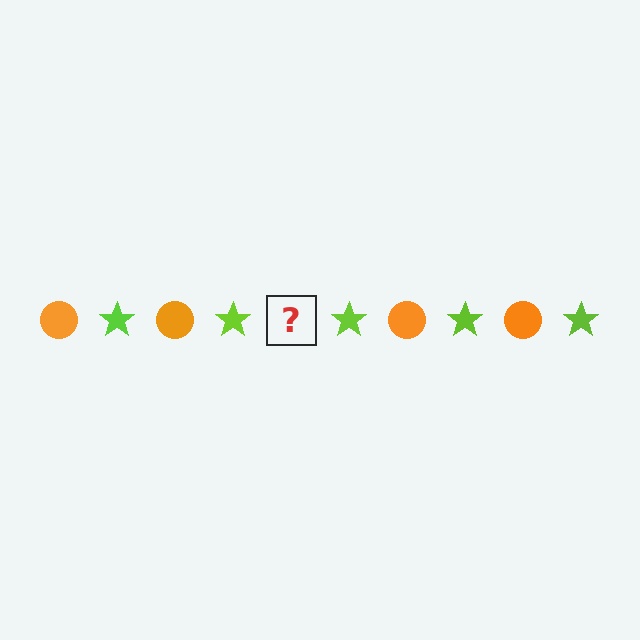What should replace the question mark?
The question mark should be replaced with an orange circle.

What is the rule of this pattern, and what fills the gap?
The rule is that the pattern alternates between orange circle and lime star. The gap should be filled with an orange circle.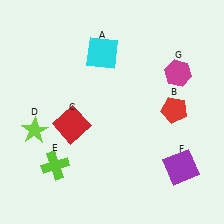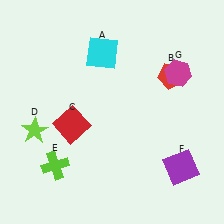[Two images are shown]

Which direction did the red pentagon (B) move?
The red pentagon (B) moved up.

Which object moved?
The red pentagon (B) moved up.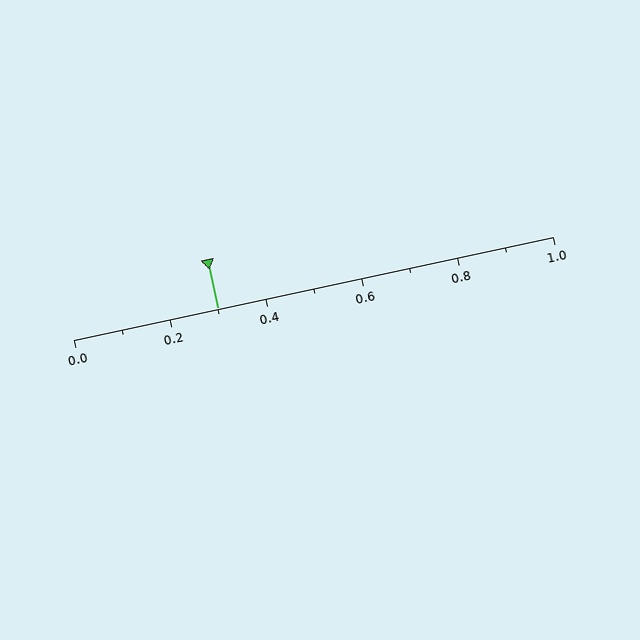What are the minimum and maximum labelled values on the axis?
The axis runs from 0.0 to 1.0.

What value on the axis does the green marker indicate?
The marker indicates approximately 0.3.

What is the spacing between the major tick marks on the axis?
The major ticks are spaced 0.2 apart.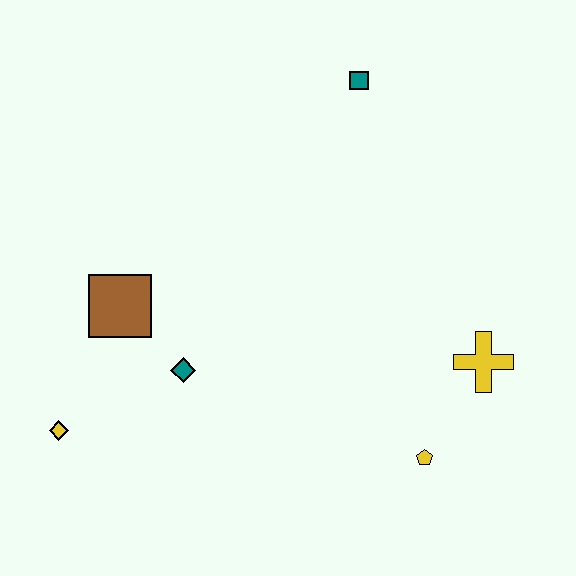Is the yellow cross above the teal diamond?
Yes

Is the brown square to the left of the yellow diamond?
No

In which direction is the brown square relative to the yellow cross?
The brown square is to the left of the yellow cross.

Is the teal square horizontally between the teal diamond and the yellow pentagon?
Yes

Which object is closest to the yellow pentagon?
The yellow cross is closest to the yellow pentagon.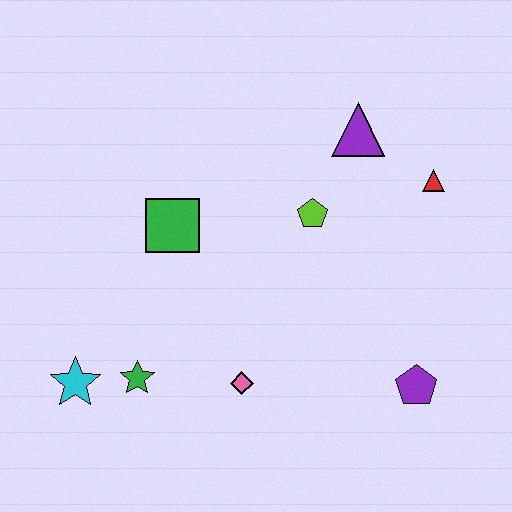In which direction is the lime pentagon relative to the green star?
The lime pentagon is to the right of the green star.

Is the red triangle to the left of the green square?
No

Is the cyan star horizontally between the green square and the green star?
No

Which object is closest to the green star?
The cyan star is closest to the green star.